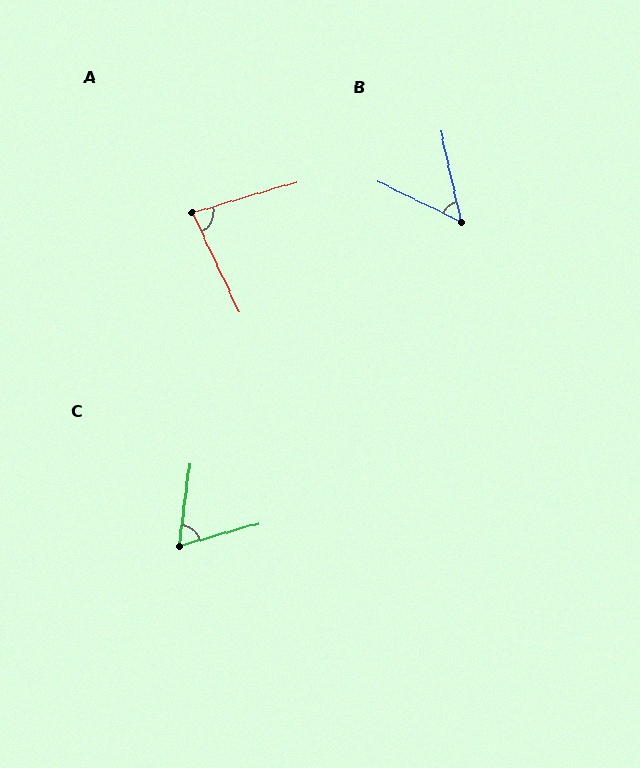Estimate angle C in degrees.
Approximately 67 degrees.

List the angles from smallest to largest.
B (52°), C (67°), A (81°).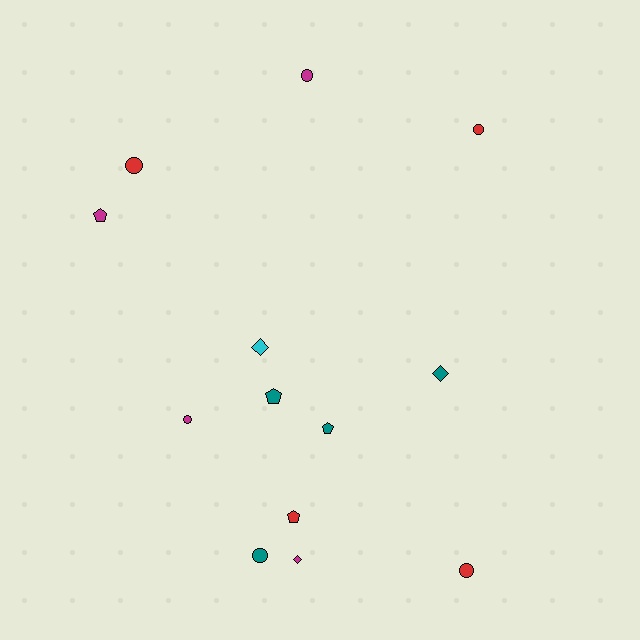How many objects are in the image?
There are 13 objects.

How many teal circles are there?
There is 1 teal circle.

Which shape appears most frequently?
Circle, with 6 objects.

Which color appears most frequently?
Red, with 4 objects.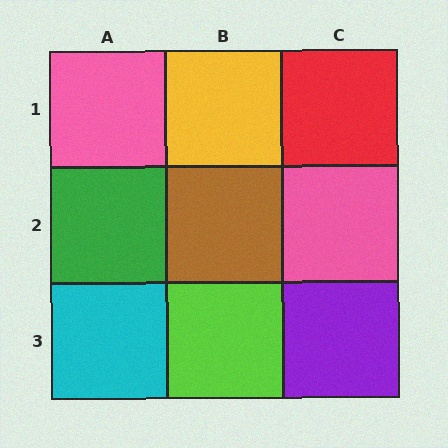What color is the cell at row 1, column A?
Pink.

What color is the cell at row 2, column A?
Green.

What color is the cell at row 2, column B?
Brown.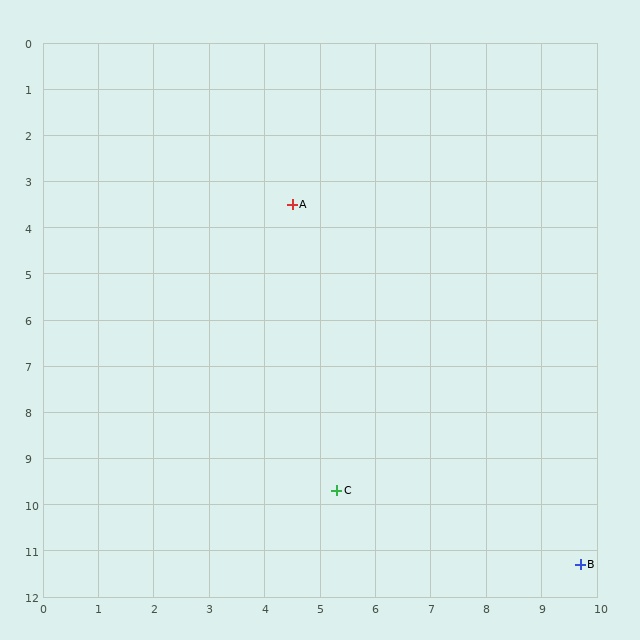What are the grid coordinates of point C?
Point C is at approximately (5.3, 9.7).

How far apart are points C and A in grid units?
Points C and A are about 6.3 grid units apart.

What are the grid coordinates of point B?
Point B is at approximately (9.7, 11.3).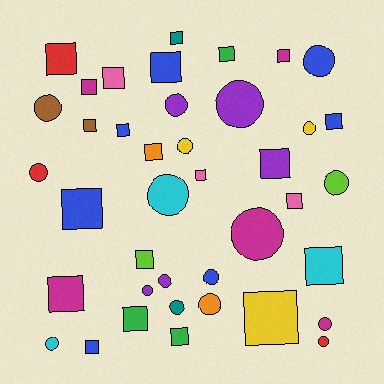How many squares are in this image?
There are 22 squares.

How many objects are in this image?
There are 40 objects.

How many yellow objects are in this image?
There are 3 yellow objects.